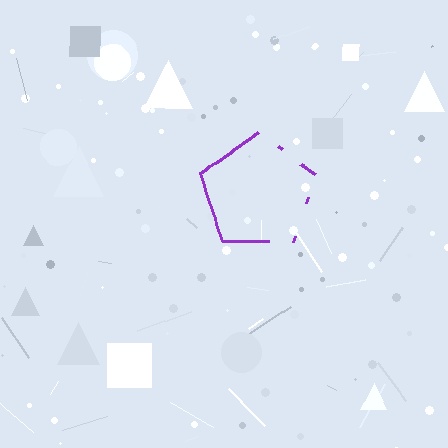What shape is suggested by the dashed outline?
The dashed outline suggests a pentagon.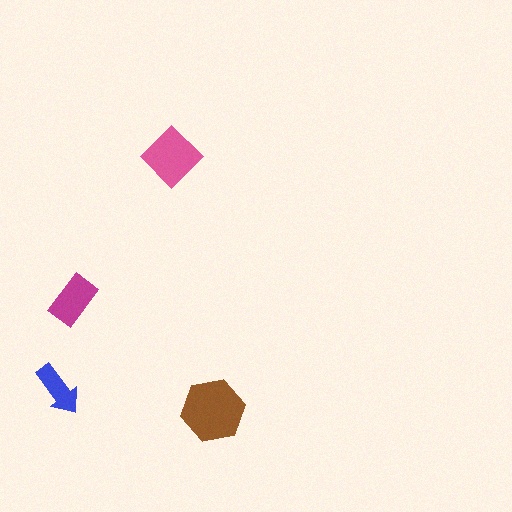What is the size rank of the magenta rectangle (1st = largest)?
3rd.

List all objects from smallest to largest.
The blue arrow, the magenta rectangle, the pink diamond, the brown hexagon.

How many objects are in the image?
There are 4 objects in the image.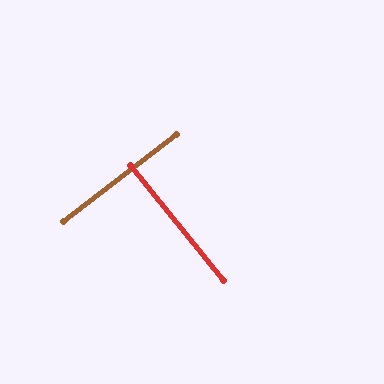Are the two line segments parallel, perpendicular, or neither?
Perpendicular — they meet at approximately 89°.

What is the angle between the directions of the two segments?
Approximately 89 degrees.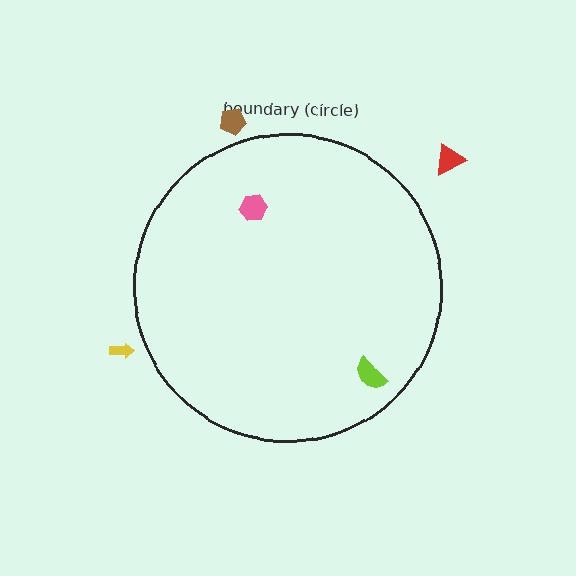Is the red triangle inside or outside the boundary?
Outside.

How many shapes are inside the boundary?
2 inside, 3 outside.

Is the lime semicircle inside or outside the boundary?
Inside.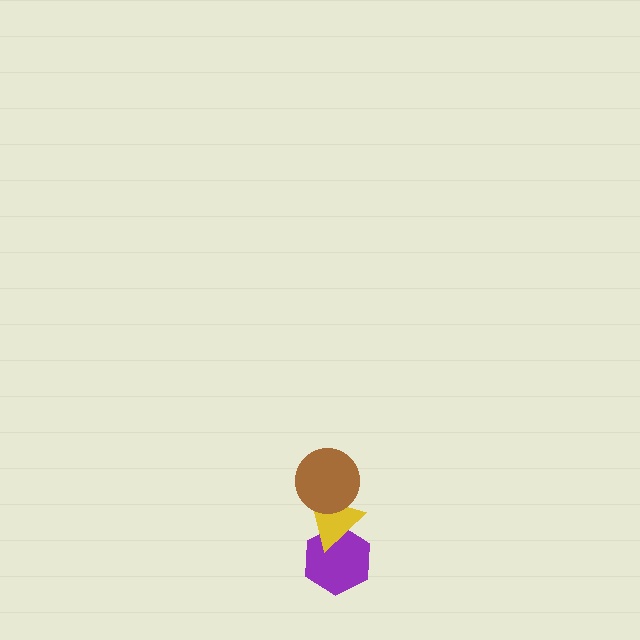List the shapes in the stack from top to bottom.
From top to bottom: the brown circle, the yellow triangle, the purple hexagon.